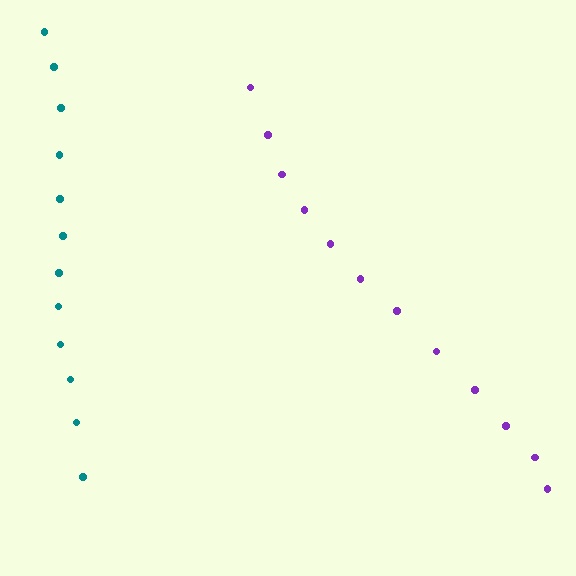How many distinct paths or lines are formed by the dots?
There are 2 distinct paths.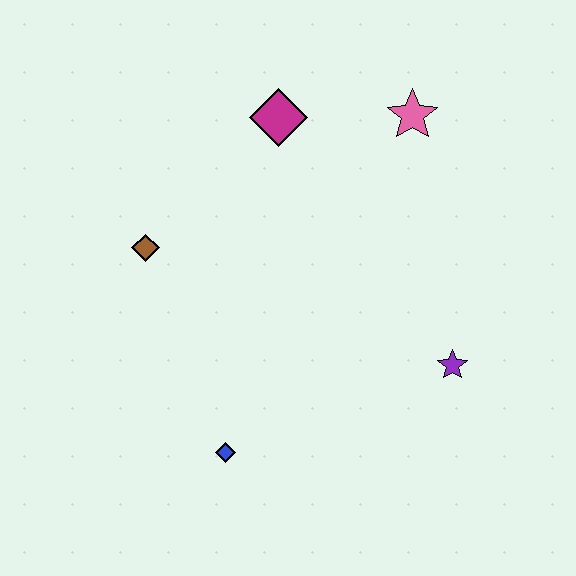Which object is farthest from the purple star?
The brown diamond is farthest from the purple star.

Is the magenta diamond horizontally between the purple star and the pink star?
No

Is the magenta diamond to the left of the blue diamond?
No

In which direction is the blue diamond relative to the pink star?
The blue diamond is below the pink star.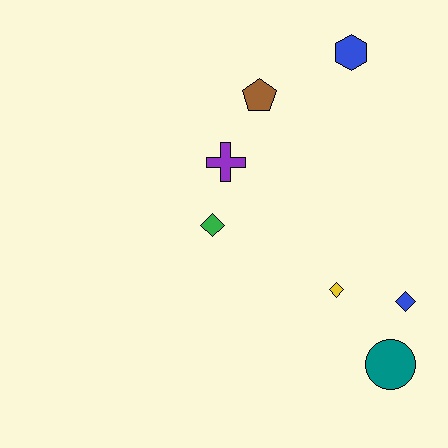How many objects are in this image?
There are 7 objects.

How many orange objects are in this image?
There are no orange objects.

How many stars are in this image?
There are no stars.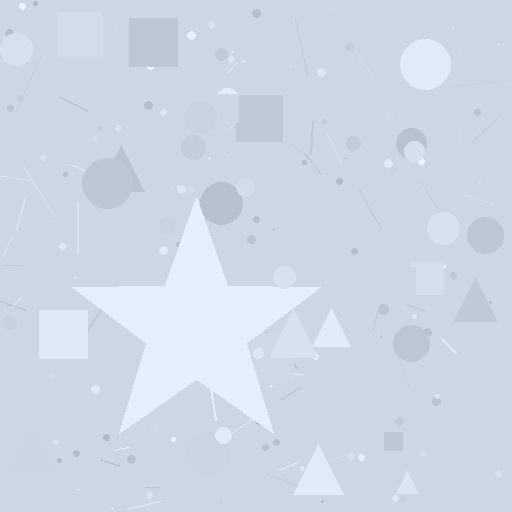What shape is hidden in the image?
A star is hidden in the image.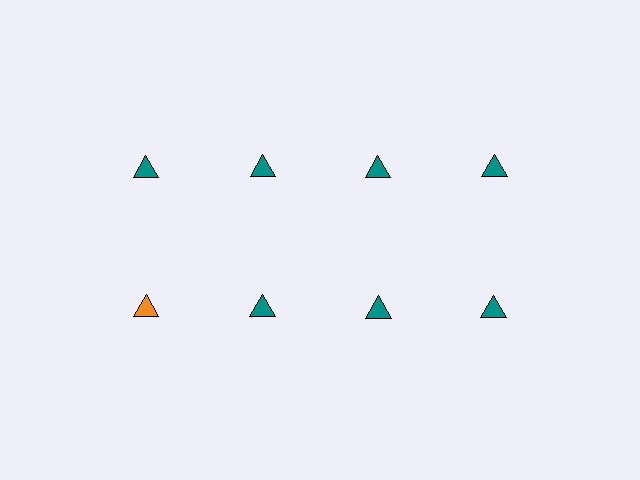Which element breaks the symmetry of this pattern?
The orange triangle in the second row, leftmost column breaks the symmetry. All other shapes are teal triangles.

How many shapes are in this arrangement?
There are 8 shapes arranged in a grid pattern.